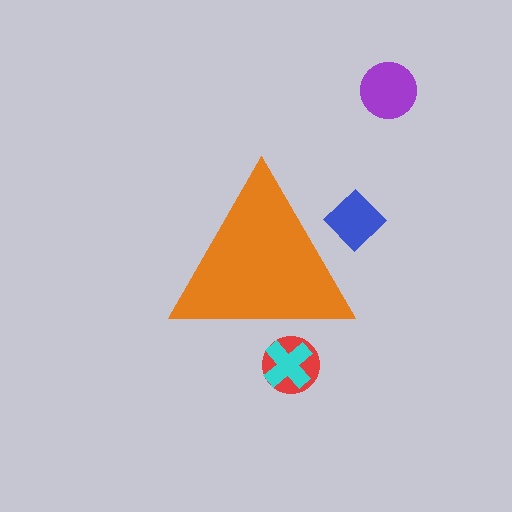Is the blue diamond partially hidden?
Yes, the blue diamond is partially hidden behind the orange triangle.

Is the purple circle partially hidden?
No, the purple circle is fully visible.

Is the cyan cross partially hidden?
Yes, the cyan cross is partially hidden behind the orange triangle.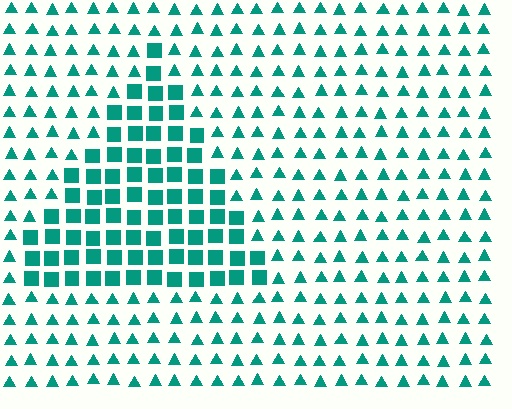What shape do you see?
I see a triangle.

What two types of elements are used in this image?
The image uses squares inside the triangle region and triangles outside it.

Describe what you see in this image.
The image is filled with small teal elements arranged in a uniform grid. A triangle-shaped region contains squares, while the surrounding area contains triangles. The boundary is defined purely by the change in element shape.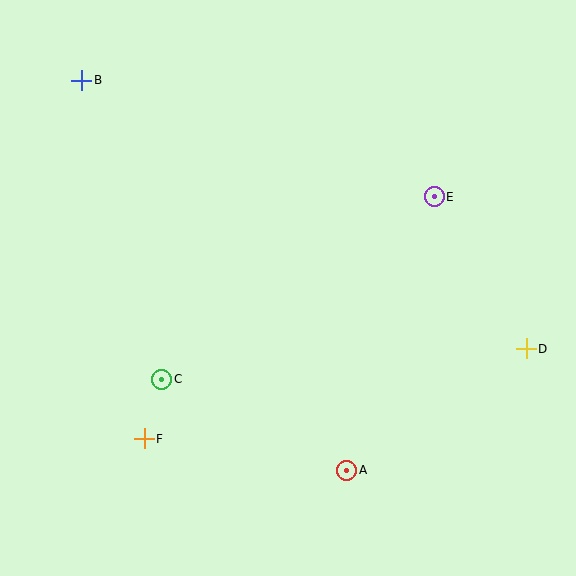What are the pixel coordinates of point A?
Point A is at (347, 470).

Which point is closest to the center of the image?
Point C at (162, 379) is closest to the center.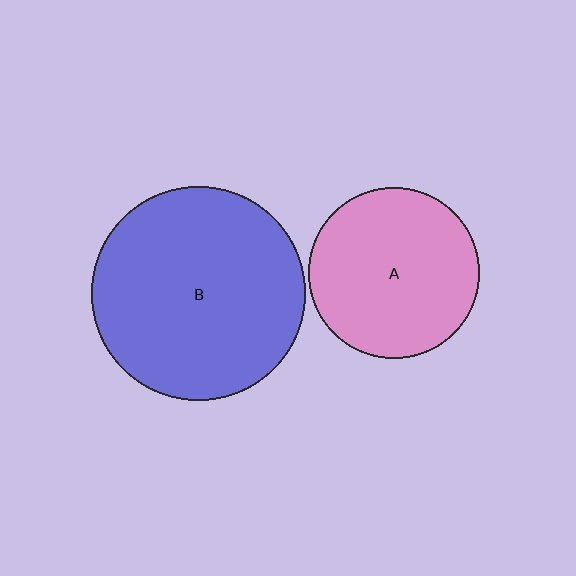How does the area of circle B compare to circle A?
Approximately 1.6 times.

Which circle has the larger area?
Circle B (blue).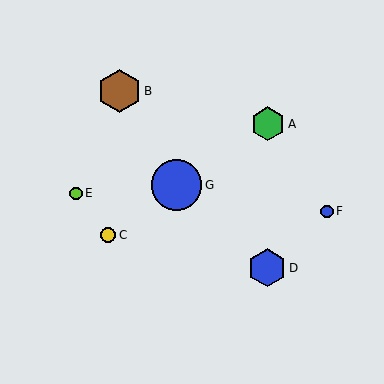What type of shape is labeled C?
Shape C is a yellow circle.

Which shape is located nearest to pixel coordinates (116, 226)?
The yellow circle (labeled C) at (108, 235) is nearest to that location.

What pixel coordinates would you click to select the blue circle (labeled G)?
Click at (177, 185) to select the blue circle G.